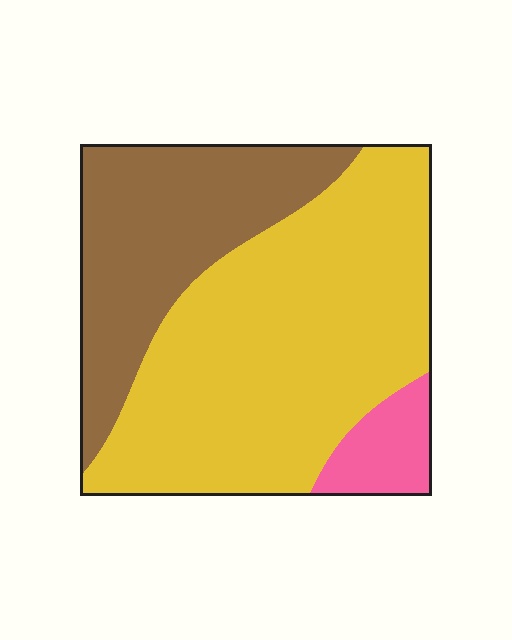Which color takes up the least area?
Pink, at roughly 10%.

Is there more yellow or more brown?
Yellow.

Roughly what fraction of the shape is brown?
Brown covers about 30% of the shape.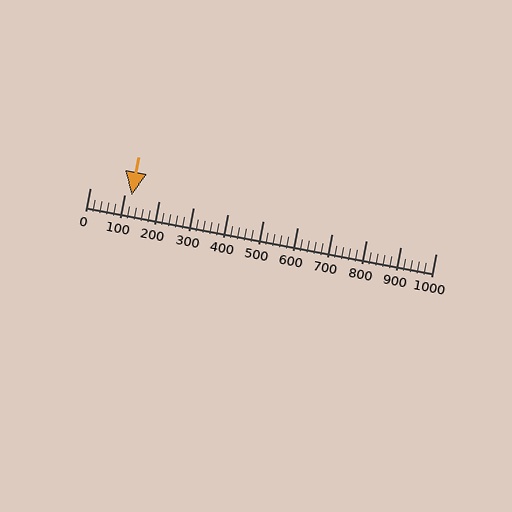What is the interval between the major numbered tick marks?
The major tick marks are spaced 100 units apart.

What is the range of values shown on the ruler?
The ruler shows values from 0 to 1000.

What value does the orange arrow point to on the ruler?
The orange arrow points to approximately 120.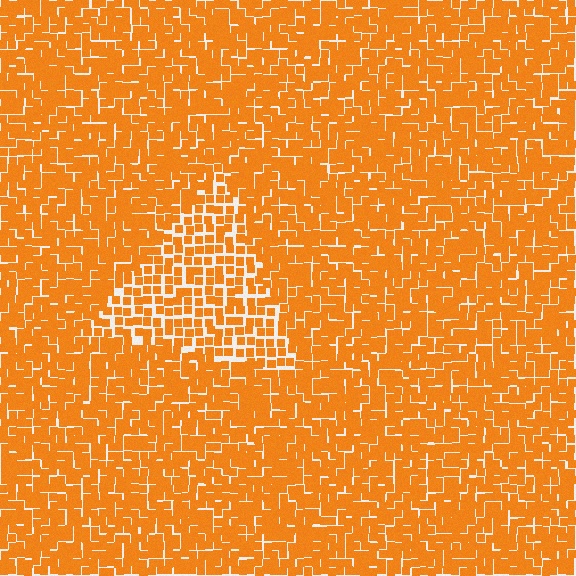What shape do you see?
I see a triangle.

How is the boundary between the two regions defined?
The boundary is defined by a change in element density (approximately 1.5x ratio). All elements are the same color, size, and shape.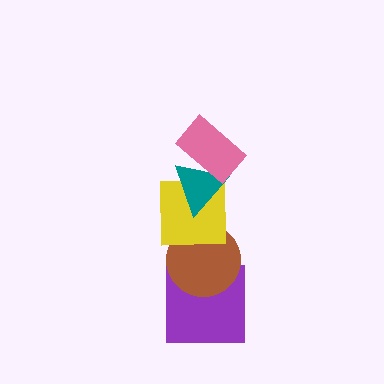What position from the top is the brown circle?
The brown circle is 4th from the top.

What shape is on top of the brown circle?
The yellow square is on top of the brown circle.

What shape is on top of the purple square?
The brown circle is on top of the purple square.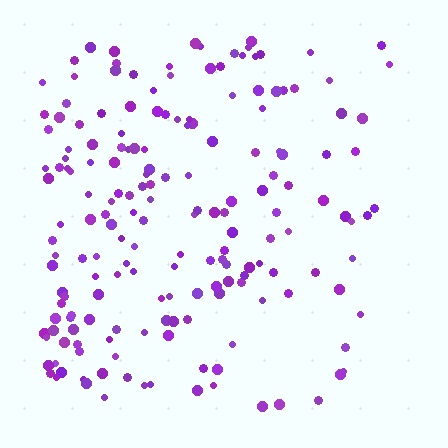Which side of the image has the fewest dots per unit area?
The right.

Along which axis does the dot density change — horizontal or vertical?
Horizontal.